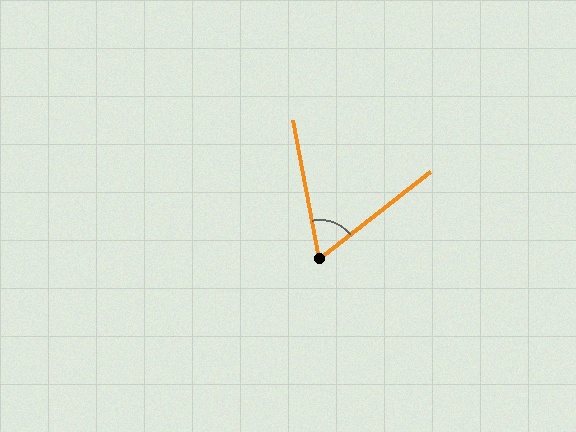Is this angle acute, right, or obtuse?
It is acute.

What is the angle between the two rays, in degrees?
Approximately 62 degrees.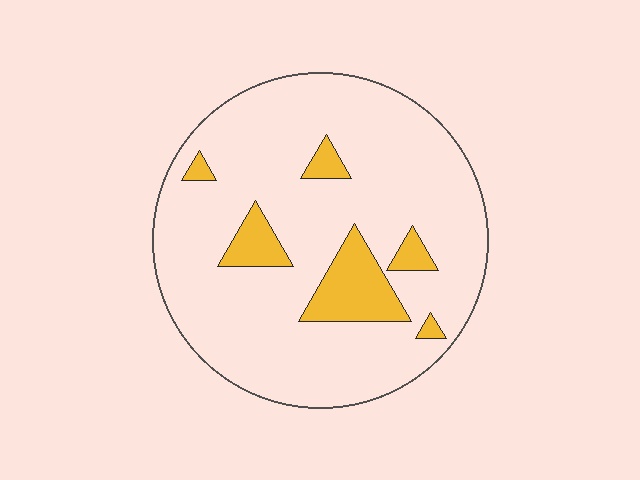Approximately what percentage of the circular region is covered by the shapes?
Approximately 15%.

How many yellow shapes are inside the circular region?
6.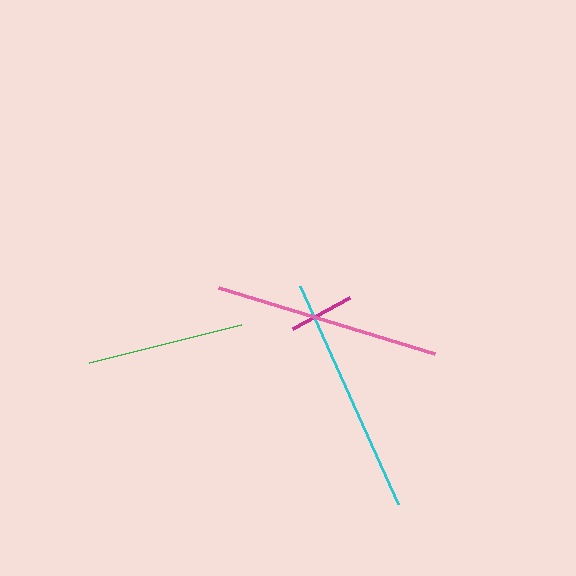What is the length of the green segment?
The green segment is approximately 157 pixels long.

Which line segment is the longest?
The cyan line is the longest at approximately 239 pixels.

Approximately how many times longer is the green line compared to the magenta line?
The green line is approximately 2.4 times the length of the magenta line.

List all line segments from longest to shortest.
From longest to shortest: cyan, pink, green, magenta.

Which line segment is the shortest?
The magenta line is the shortest at approximately 65 pixels.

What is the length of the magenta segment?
The magenta segment is approximately 65 pixels long.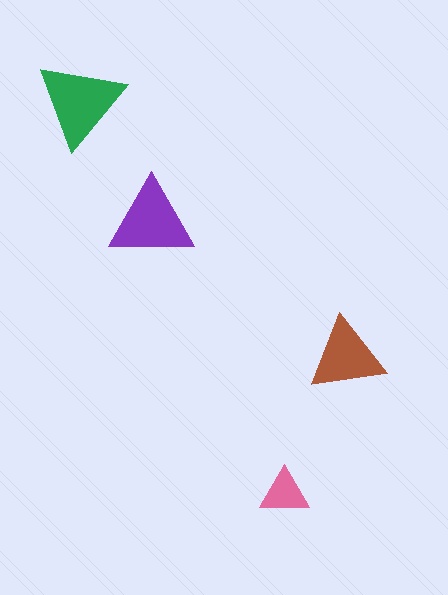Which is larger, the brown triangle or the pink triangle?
The brown one.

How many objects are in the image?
There are 4 objects in the image.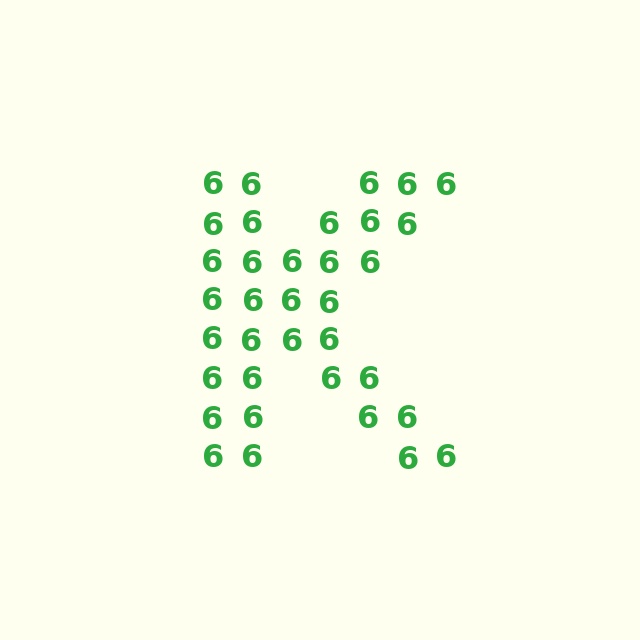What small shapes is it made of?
It is made of small digit 6's.